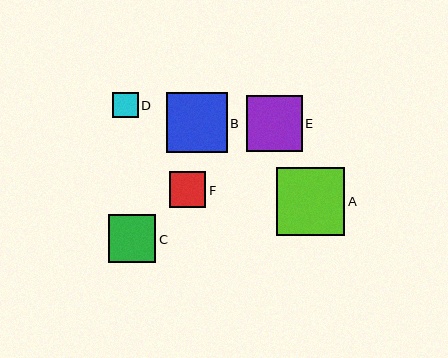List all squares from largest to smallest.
From largest to smallest: A, B, E, C, F, D.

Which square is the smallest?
Square D is the smallest with a size of approximately 25 pixels.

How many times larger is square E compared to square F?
Square E is approximately 1.5 times the size of square F.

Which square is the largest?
Square A is the largest with a size of approximately 68 pixels.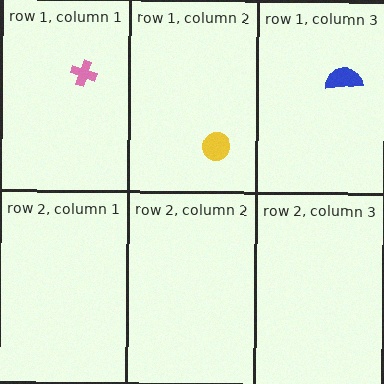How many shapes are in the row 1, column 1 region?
1.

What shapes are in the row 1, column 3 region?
The blue semicircle.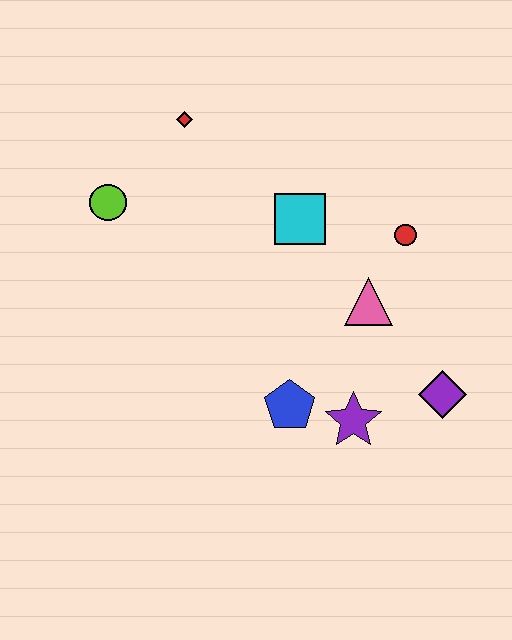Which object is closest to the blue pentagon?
The purple star is closest to the blue pentagon.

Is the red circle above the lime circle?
No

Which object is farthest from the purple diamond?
The lime circle is farthest from the purple diamond.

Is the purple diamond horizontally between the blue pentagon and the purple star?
No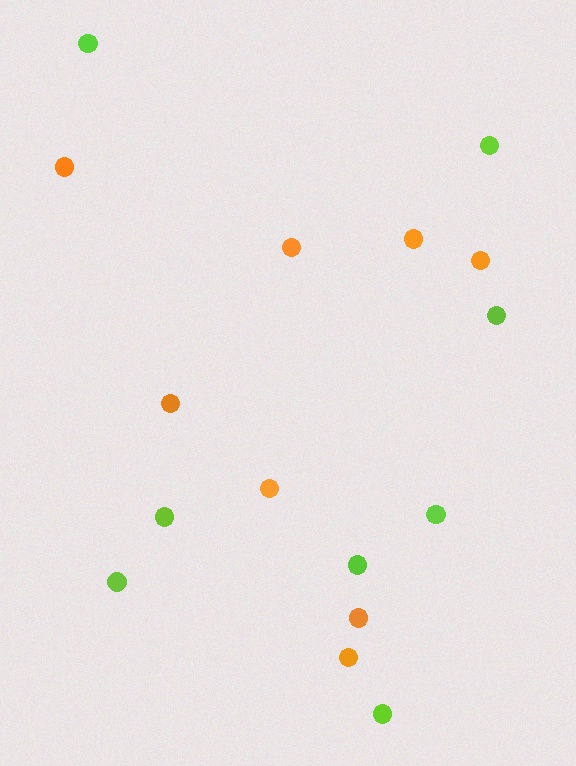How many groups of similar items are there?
There are 2 groups: one group of orange circles (8) and one group of lime circles (8).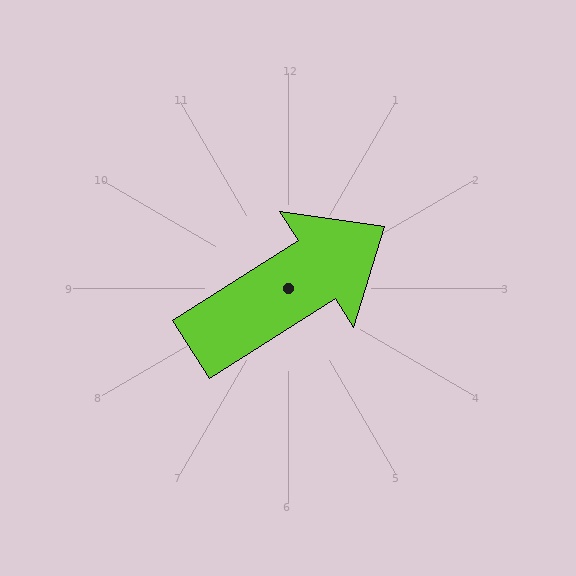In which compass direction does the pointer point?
Northeast.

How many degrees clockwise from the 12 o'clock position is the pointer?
Approximately 57 degrees.